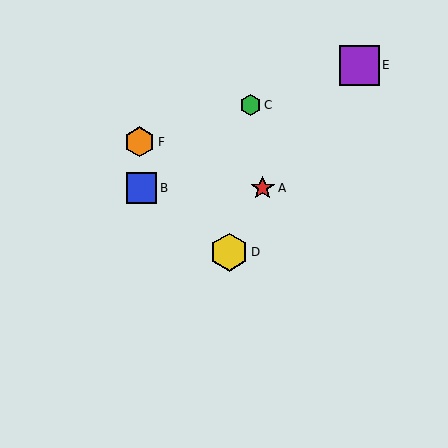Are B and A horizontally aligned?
Yes, both are at y≈188.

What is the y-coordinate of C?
Object C is at y≈105.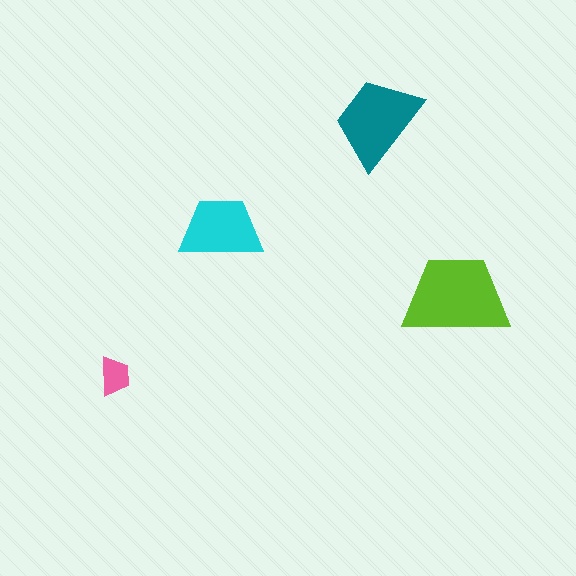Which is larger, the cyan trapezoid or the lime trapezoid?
The lime one.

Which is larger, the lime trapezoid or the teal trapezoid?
The lime one.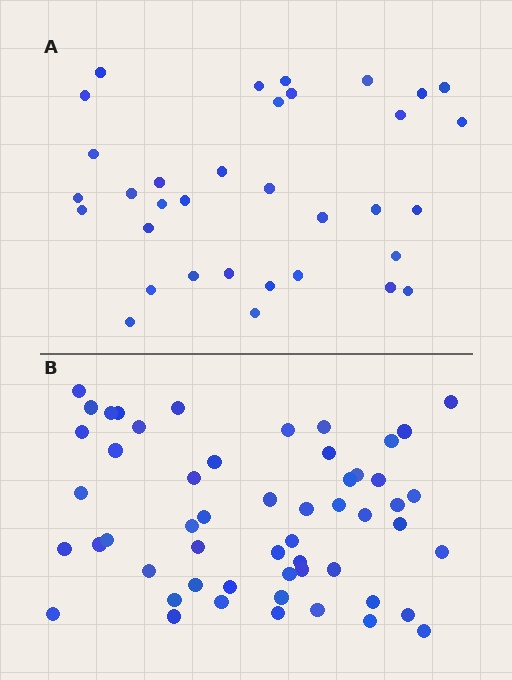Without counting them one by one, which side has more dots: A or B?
Region B (the bottom region) has more dots.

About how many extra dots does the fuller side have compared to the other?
Region B has approximately 20 more dots than region A.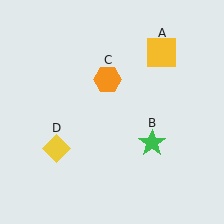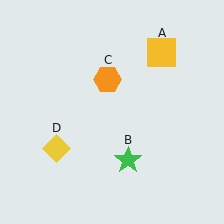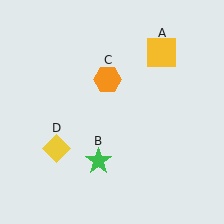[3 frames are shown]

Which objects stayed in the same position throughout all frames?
Yellow square (object A) and orange hexagon (object C) and yellow diamond (object D) remained stationary.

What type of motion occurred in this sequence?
The green star (object B) rotated clockwise around the center of the scene.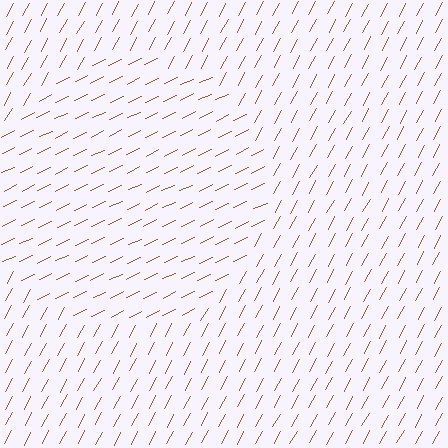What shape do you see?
I see a circle.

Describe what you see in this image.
The image is filled with small brown line segments. A circle region in the image has lines oriented differently from the surrounding lines, creating a visible texture boundary.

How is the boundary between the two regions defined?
The boundary is defined purely by a change in line orientation (approximately 36 degrees difference). All lines are the same color and thickness.